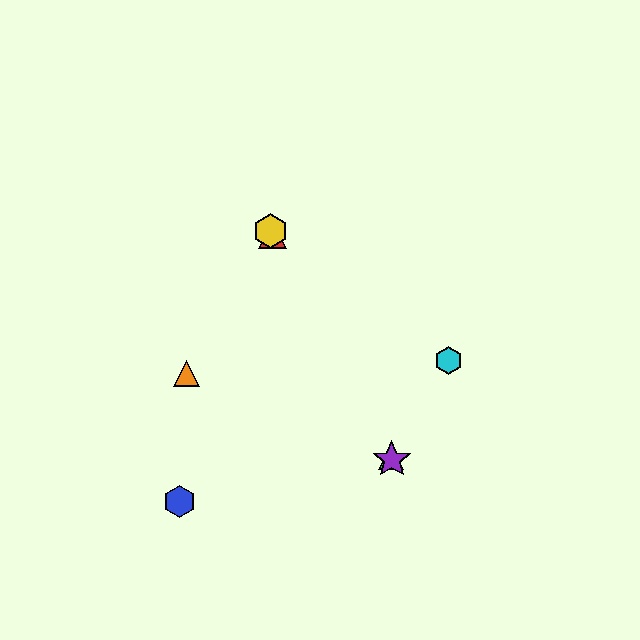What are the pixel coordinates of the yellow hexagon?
The yellow hexagon is at (271, 231).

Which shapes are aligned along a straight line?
The red triangle, the green triangle, the yellow hexagon, the purple star are aligned along a straight line.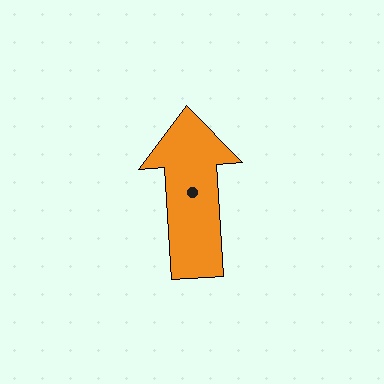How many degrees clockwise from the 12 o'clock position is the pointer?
Approximately 356 degrees.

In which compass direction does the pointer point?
North.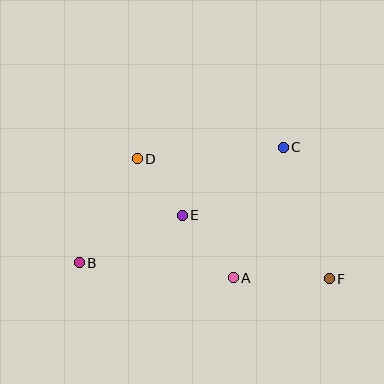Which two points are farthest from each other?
Points B and F are farthest from each other.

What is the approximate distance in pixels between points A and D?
The distance between A and D is approximately 153 pixels.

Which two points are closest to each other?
Points D and E are closest to each other.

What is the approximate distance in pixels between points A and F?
The distance between A and F is approximately 96 pixels.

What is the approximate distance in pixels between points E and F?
The distance between E and F is approximately 160 pixels.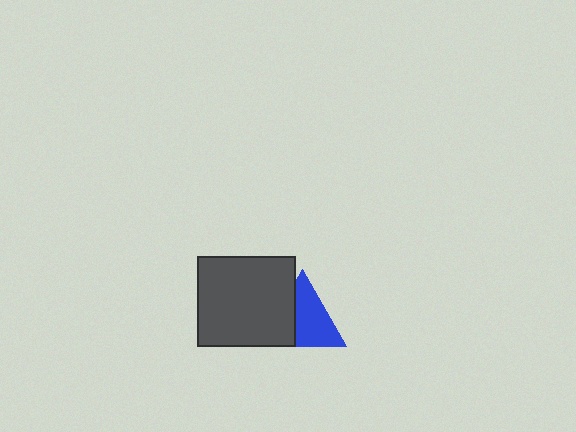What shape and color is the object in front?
The object in front is a dark gray rectangle.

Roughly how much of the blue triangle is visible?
About half of it is visible (roughly 64%).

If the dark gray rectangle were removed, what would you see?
You would see the complete blue triangle.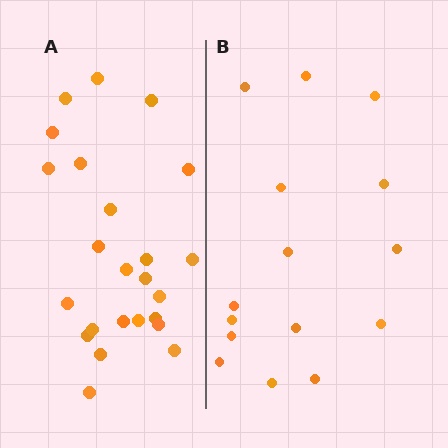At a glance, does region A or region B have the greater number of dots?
Region A (the left region) has more dots.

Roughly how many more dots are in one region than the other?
Region A has roughly 8 or so more dots than region B.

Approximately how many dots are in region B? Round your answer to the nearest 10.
About 20 dots. (The exact count is 15, which rounds to 20.)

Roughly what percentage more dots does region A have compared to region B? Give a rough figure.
About 60% more.